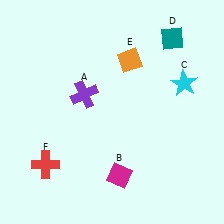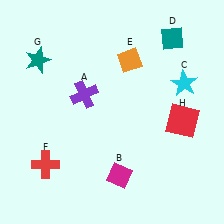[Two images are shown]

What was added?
A teal star (G), a red square (H) were added in Image 2.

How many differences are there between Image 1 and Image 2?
There are 2 differences between the two images.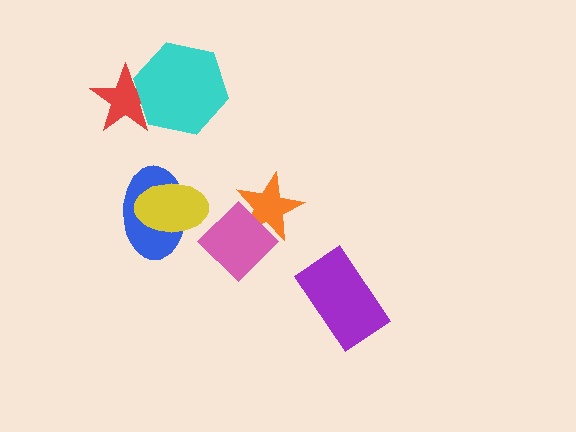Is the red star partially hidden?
Yes, it is partially covered by another shape.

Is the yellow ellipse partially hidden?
No, no other shape covers it.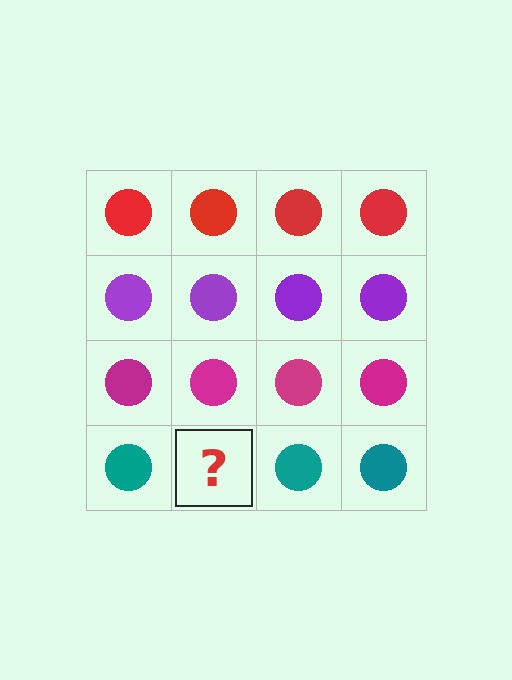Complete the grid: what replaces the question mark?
The question mark should be replaced with a teal circle.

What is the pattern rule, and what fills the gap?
The rule is that each row has a consistent color. The gap should be filled with a teal circle.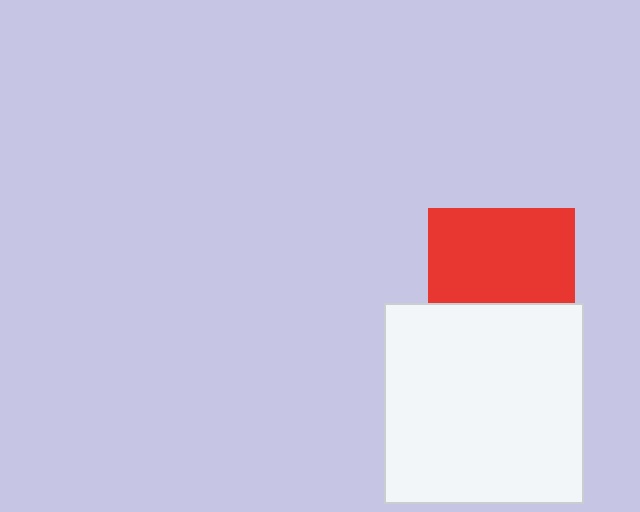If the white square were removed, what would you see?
You would see the complete red square.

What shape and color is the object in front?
The object in front is a white square.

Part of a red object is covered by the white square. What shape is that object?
It is a square.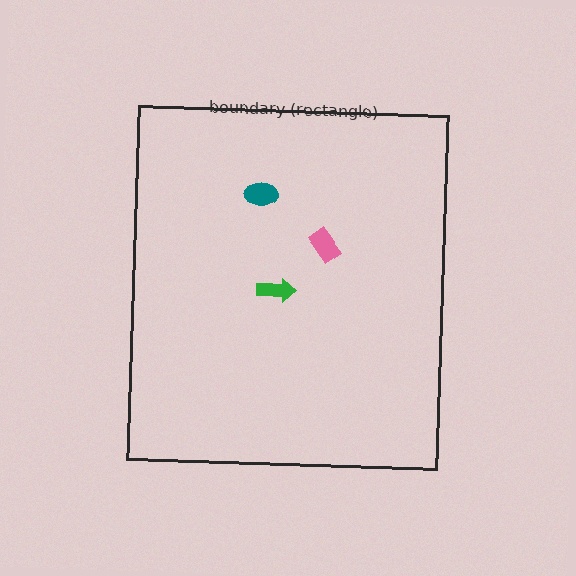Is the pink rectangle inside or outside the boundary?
Inside.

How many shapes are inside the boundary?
3 inside, 0 outside.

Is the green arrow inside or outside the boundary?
Inside.